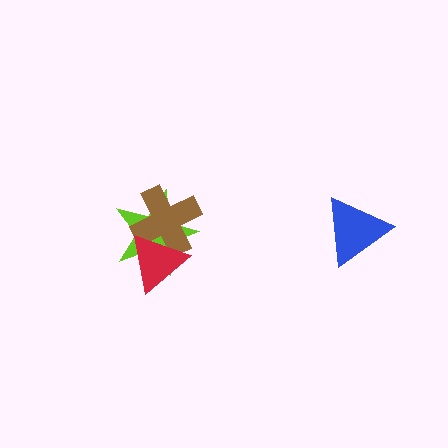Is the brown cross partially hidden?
Yes, it is partially covered by another shape.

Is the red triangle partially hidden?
No, no other shape covers it.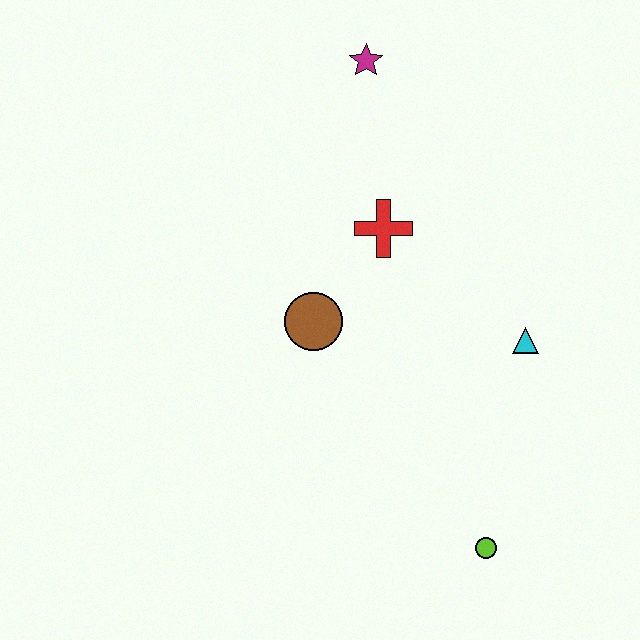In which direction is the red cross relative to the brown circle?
The red cross is above the brown circle.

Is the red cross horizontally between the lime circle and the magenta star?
Yes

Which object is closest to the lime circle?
The cyan triangle is closest to the lime circle.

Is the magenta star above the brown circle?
Yes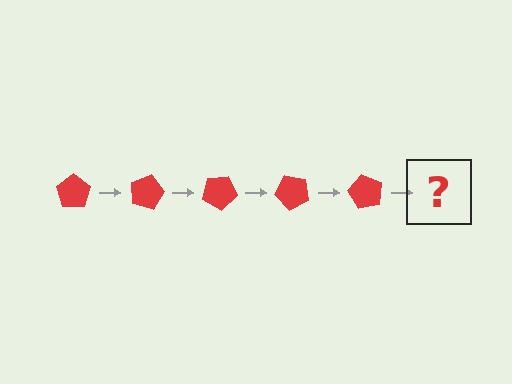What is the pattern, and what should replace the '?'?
The pattern is that the pentagon rotates 15 degrees each step. The '?' should be a red pentagon rotated 75 degrees.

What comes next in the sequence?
The next element should be a red pentagon rotated 75 degrees.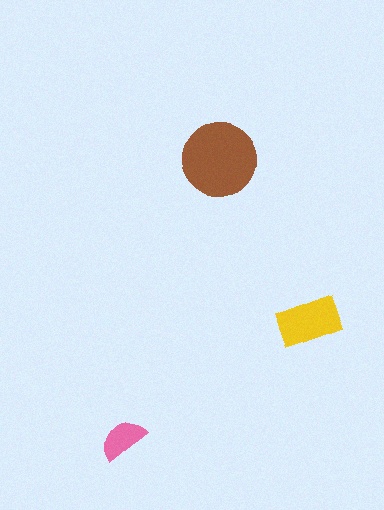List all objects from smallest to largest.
The pink semicircle, the yellow rectangle, the brown circle.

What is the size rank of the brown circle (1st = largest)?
1st.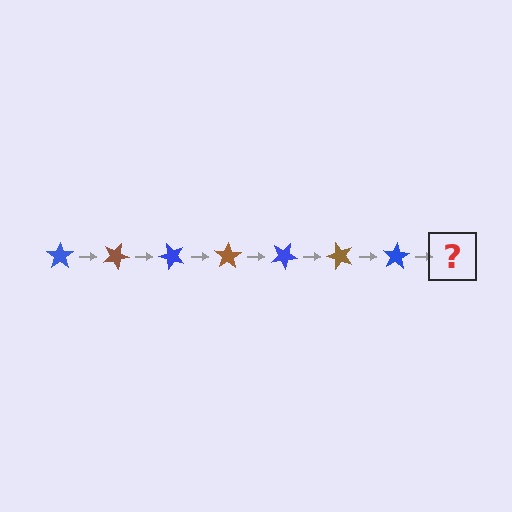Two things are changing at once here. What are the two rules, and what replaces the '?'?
The two rules are that it rotates 25 degrees each step and the color cycles through blue and brown. The '?' should be a brown star, rotated 175 degrees from the start.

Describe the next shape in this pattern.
It should be a brown star, rotated 175 degrees from the start.